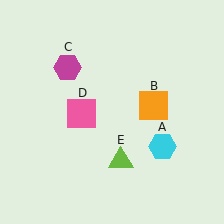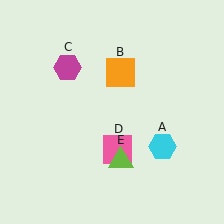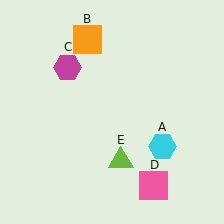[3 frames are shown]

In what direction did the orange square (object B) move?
The orange square (object B) moved up and to the left.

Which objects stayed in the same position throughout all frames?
Cyan hexagon (object A) and magenta hexagon (object C) and lime triangle (object E) remained stationary.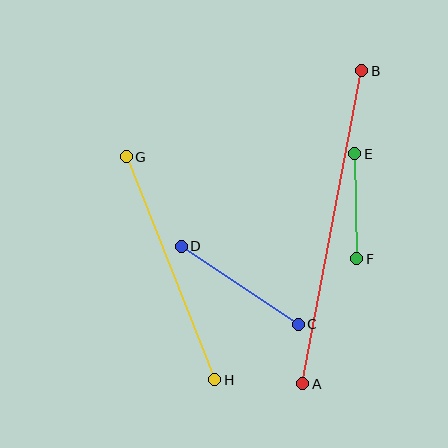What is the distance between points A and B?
The distance is approximately 319 pixels.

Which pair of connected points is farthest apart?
Points A and B are farthest apart.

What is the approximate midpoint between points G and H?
The midpoint is at approximately (170, 268) pixels.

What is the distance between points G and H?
The distance is approximately 240 pixels.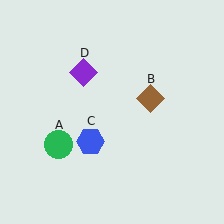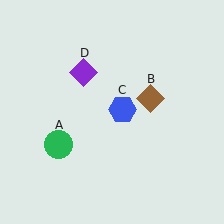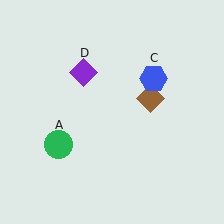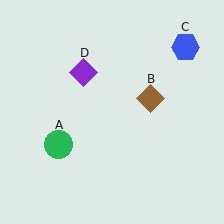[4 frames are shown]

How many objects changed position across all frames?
1 object changed position: blue hexagon (object C).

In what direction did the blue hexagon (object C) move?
The blue hexagon (object C) moved up and to the right.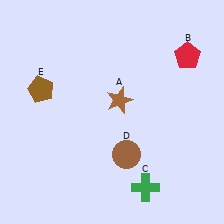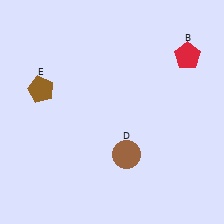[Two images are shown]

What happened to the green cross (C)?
The green cross (C) was removed in Image 2. It was in the bottom-right area of Image 1.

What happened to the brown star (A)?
The brown star (A) was removed in Image 2. It was in the top-right area of Image 1.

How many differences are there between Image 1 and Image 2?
There are 2 differences between the two images.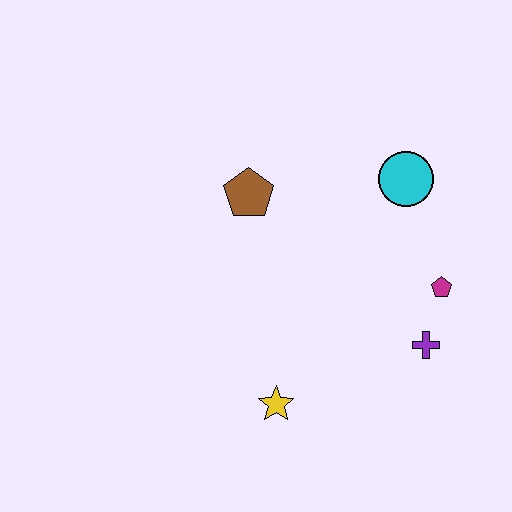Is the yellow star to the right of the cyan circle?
No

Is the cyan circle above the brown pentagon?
Yes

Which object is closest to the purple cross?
The magenta pentagon is closest to the purple cross.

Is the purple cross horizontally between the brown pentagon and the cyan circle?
No